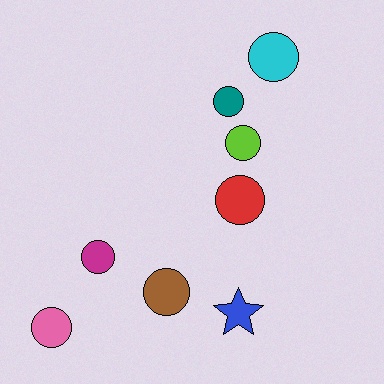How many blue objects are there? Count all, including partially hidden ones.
There is 1 blue object.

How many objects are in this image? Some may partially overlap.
There are 8 objects.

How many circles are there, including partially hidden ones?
There are 7 circles.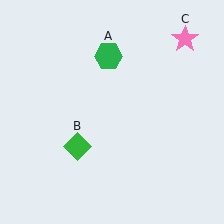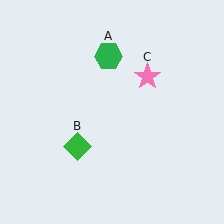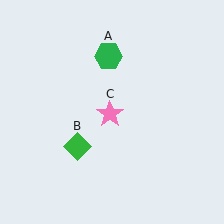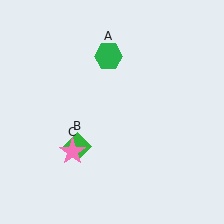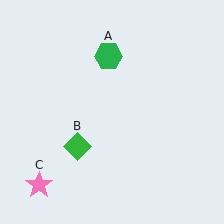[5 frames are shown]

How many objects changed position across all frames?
1 object changed position: pink star (object C).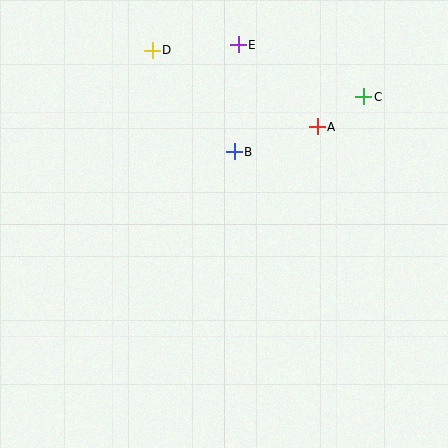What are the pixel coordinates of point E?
Point E is at (238, 45).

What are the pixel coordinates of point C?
Point C is at (364, 97).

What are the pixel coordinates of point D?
Point D is at (152, 50).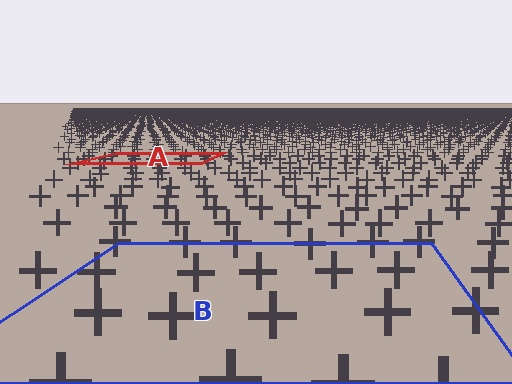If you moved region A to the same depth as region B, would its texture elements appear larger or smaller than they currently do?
They would appear larger. At a closer depth, the same texture elements are projected at a bigger on-screen size.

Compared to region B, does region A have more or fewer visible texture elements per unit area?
Region A has more texture elements per unit area — they are packed more densely because it is farther away.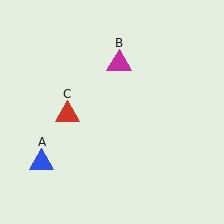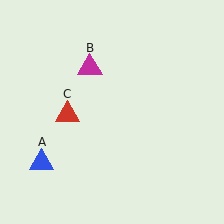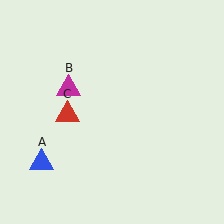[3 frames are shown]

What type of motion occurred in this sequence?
The magenta triangle (object B) rotated counterclockwise around the center of the scene.